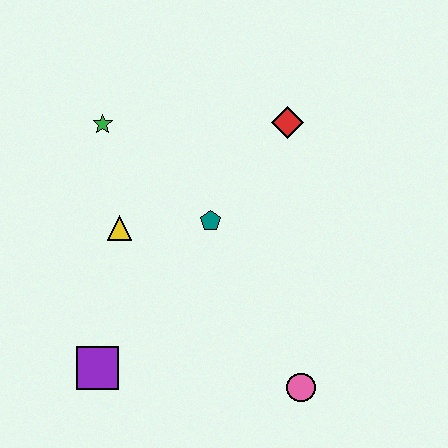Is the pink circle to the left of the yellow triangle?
No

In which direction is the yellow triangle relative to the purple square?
The yellow triangle is above the purple square.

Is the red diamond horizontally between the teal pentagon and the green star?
No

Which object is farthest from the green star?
The pink circle is farthest from the green star.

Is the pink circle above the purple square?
No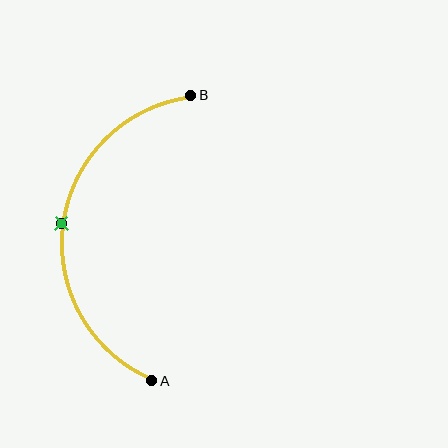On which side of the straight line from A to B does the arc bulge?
The arc bulges to the left of the straight line connecting A and B.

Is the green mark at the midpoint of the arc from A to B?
Yes. The green mark lies on the arc at equal arc-length from both A and B — it is the arc midpoint.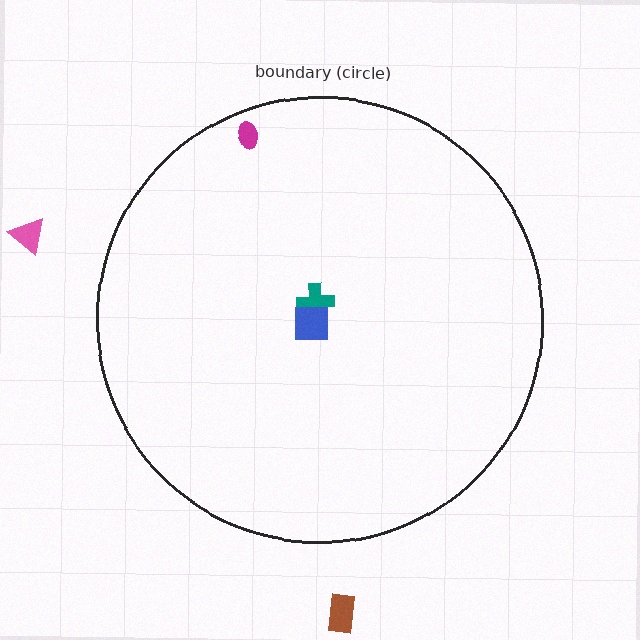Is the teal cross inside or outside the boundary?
Inside.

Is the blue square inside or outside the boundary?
Inside.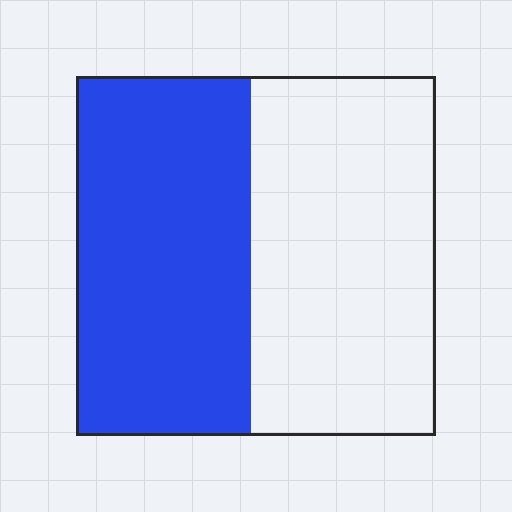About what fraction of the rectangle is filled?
About one half (1/2).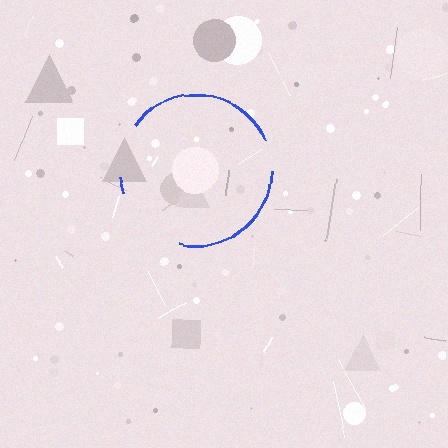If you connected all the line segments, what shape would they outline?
They would outline a circle.